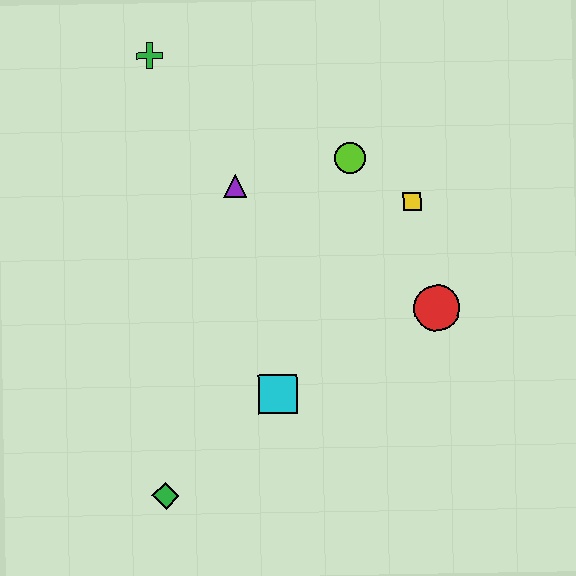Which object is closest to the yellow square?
The lime circle is closest to the yellow square.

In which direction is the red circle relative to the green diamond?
The red circle is to the right of the green diamond.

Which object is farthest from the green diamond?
The green cross is farthest from the green diamond.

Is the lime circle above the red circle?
Yes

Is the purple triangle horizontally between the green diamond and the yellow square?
Yes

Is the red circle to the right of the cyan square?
Yes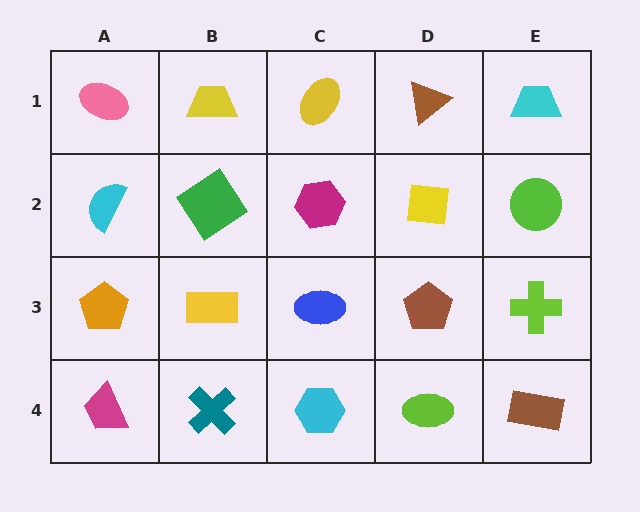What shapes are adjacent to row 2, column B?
A yellow trapezoid (row 1, column B), a yellow rectangle (row 3, column B), a cyan semicircle (row 2, column A), a magenta hexagon (row 2, column C).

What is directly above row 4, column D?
A brown pentagon.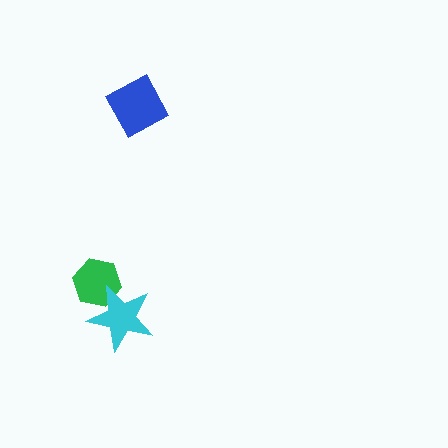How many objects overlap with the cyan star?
1 object overlaps with the cyan star.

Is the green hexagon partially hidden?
Yes, it is partially covered by another shape.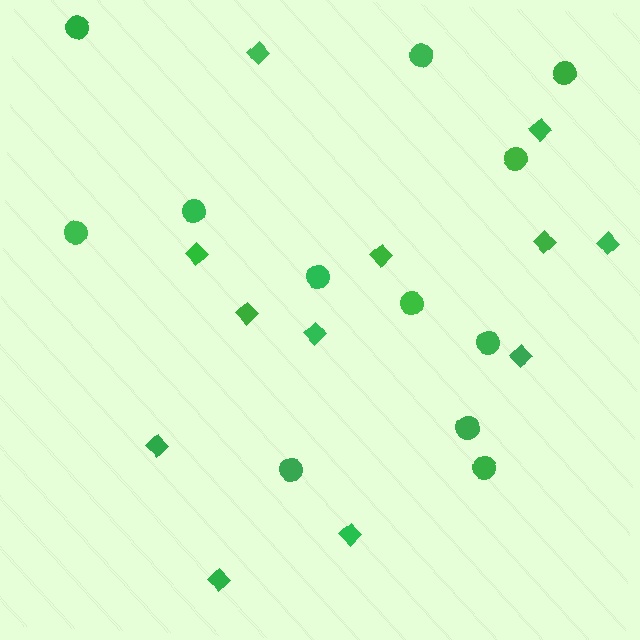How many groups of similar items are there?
There are 2 groups: one group of circles (12) and one group of diamonds (12).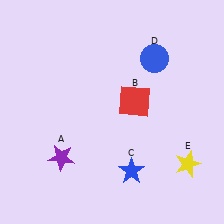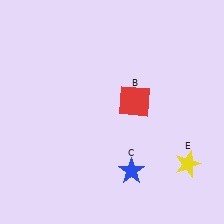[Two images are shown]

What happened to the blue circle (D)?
The blue circle (D) was removed in Image 2. It was in the top-right area of Image 1.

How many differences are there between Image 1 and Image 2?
There are 2 differences between the two images.